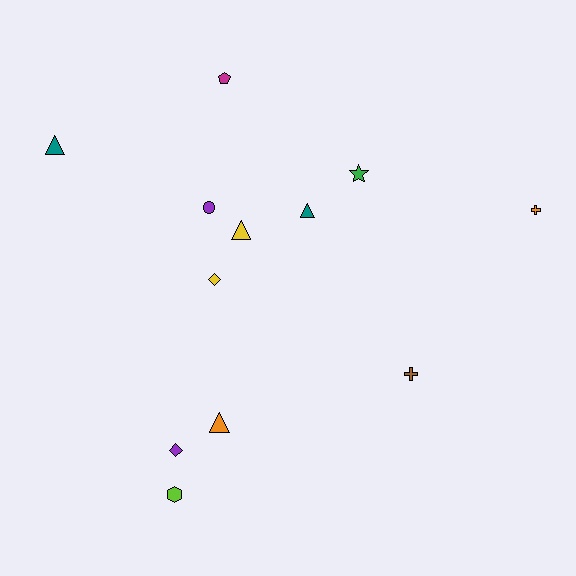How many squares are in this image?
There are no squares.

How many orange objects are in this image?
There are 2 orange objects.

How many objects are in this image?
There are 12 objects.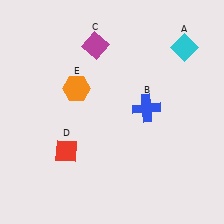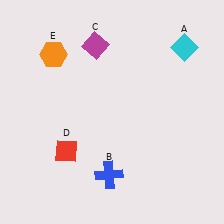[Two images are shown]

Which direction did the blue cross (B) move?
The blue cross (B) moved down.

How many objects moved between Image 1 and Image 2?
2 objects moved between the two images.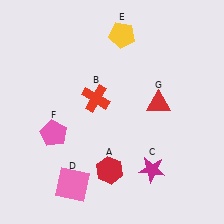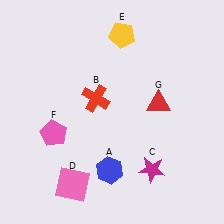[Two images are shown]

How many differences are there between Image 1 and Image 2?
There is 1 difference between the two images.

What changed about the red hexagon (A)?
In Image 1, A is red. In Image 2, it changed to blue.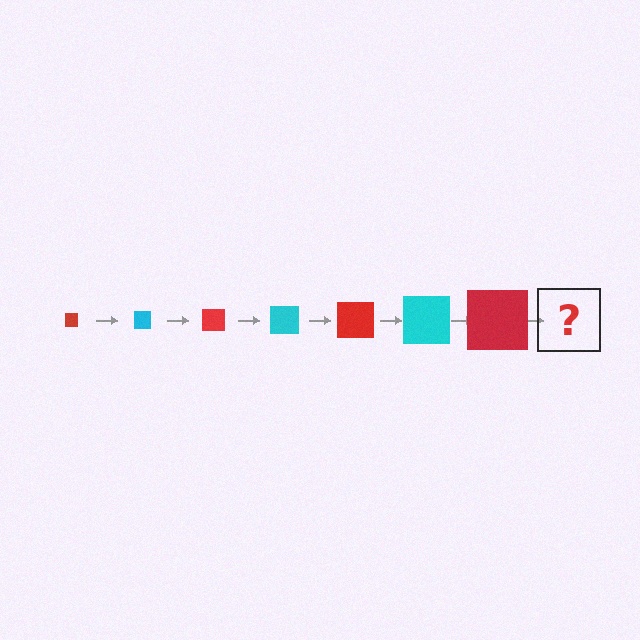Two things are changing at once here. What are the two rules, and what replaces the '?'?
The two rules are that the square grows larger each step and the color cycles through red and cyan. The '?' should be a cyan square, larger than the previous one.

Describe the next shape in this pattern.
It should be a cyan square, larger than the previous one.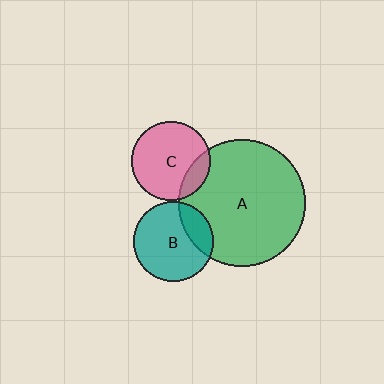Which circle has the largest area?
Circle A (green).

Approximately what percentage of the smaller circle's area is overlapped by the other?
Approximately 15%.